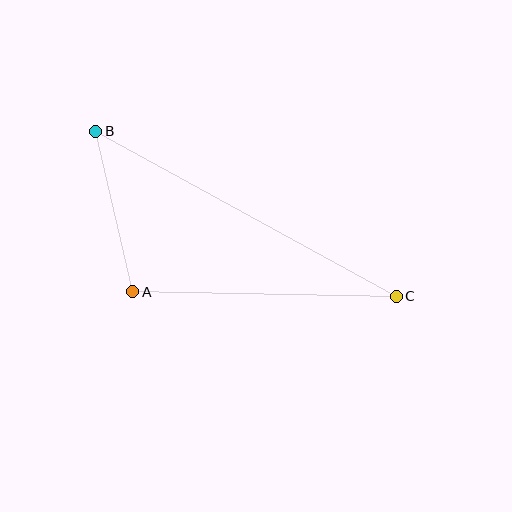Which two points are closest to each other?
Points A and B are closest to each other.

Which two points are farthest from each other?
Points B and C are farthest from each other.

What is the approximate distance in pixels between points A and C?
The distance between A and C is approximately 264 pixels.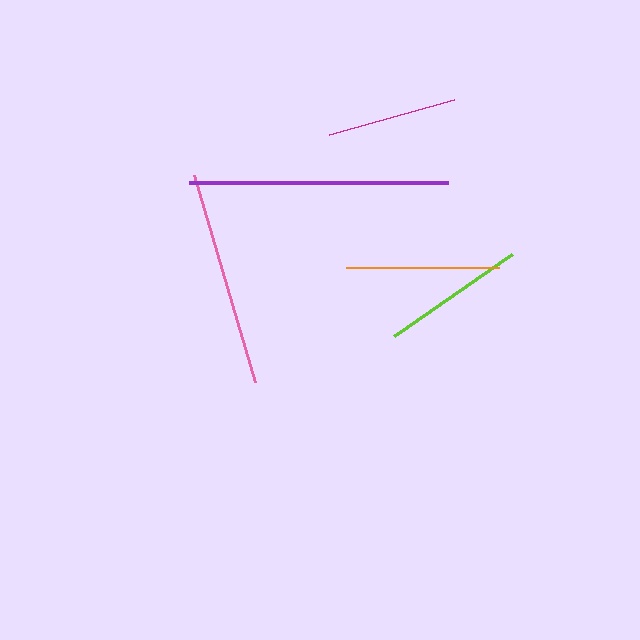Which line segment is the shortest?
The magenta line is the shortest at approximately 130 pixels.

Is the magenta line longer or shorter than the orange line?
The orange line is longer than the magenta line.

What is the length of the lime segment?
The lime segment is approximately 145 pixels long.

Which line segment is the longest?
The purple line is the longest at approximately 260 pixels.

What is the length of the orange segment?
The orange segment is approximately 153 pixels long.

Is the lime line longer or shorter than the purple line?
The purple line is longer than the lime line.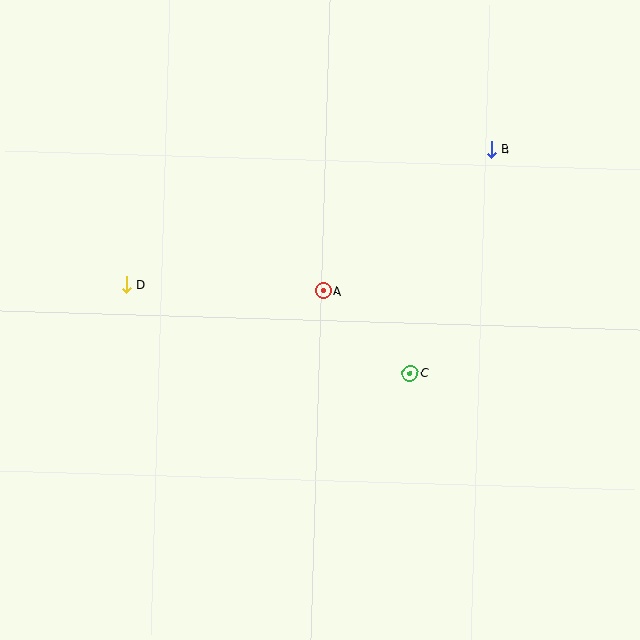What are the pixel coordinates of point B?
Point B is at (492, 149).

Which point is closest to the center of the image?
Point A at (323, 291) is closest to the center.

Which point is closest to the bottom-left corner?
Point D is closest to the bottom-left corner.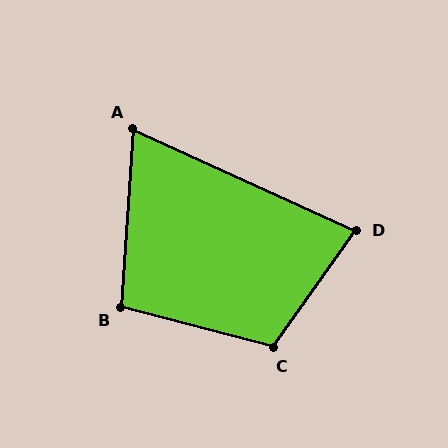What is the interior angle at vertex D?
Approximately 79 degrees (acute).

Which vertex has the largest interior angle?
C, at approximately 111 degrees.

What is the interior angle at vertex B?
Approximately 101 degrees (obtuse).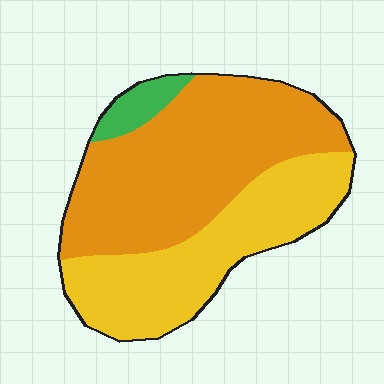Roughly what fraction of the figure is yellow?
Yellow takes up about two fifths (2/5) of the figure.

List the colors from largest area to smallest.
From largest to smallest: orange, yellow, green.